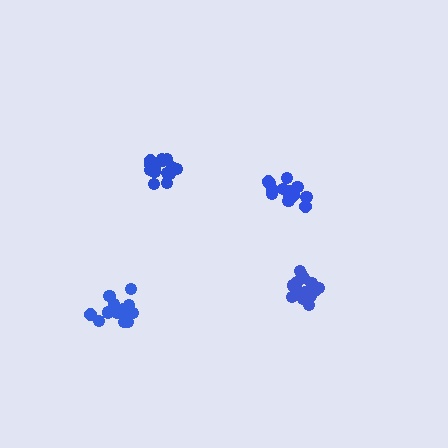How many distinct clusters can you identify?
There are 4 distinct clusters.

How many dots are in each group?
Group 1: 15 dots, Group 2: 16 dots, Group 3: 16 dots, Group 4: 14 dots (61 total).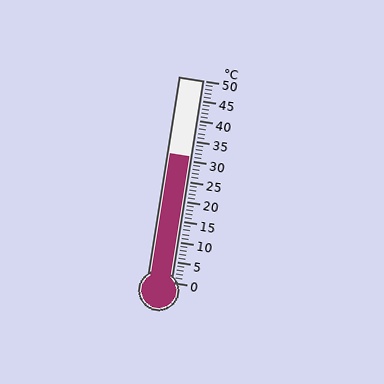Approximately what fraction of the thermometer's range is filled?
The thermometer is filled to approximately 60% of its range.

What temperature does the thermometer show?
The thermometer shows approximately 31°C.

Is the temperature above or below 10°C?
The temperature is above 10°C.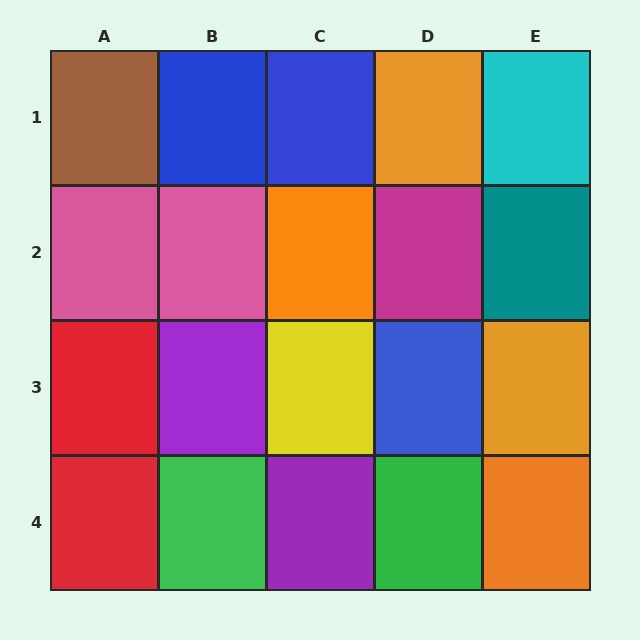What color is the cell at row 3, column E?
Orange.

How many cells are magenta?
1 cell is magenta.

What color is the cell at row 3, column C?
Yellow.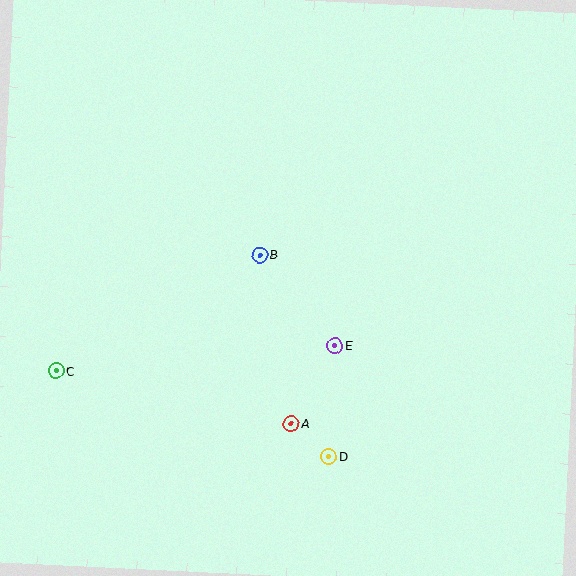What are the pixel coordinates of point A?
Point A is at (291, 424).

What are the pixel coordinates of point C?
Point C is at (56, 371).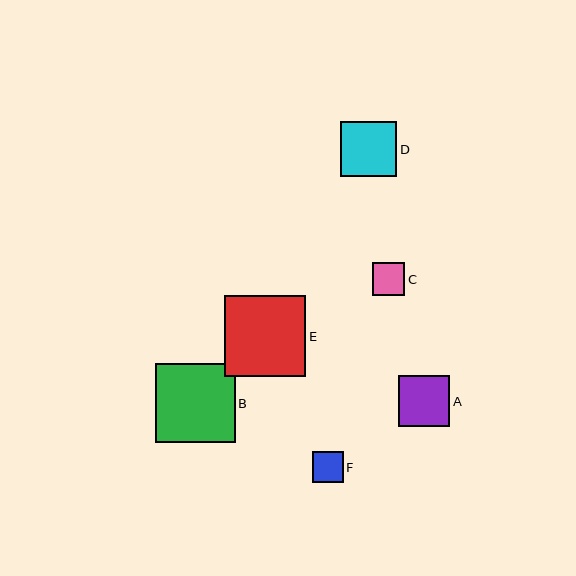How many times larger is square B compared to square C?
Square B is approximately 2.5 times the size of square C.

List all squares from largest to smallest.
From largest to smallest: E, B, D, A, C, F.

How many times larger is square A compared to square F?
Square A is approximately 1.6 times the size of square F.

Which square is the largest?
Square E is the largest with a size of approximately 81 pixels.